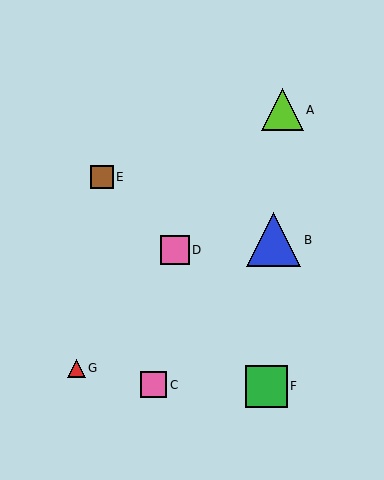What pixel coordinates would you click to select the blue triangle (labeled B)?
Click at (273, 240) to select the blue triangle B.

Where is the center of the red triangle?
The center of the red triangle is at (76, 368).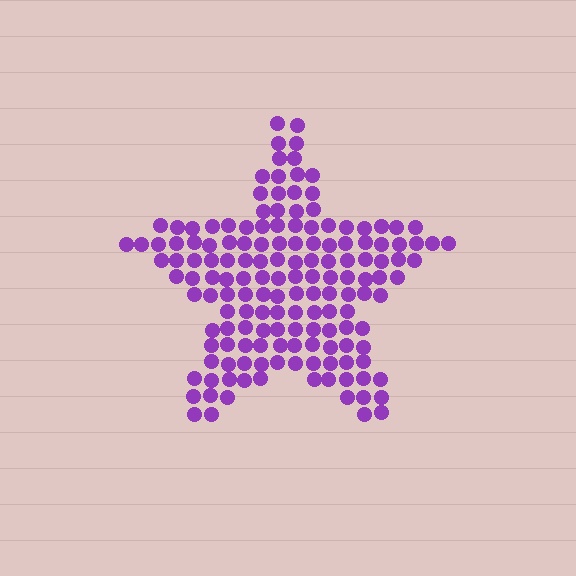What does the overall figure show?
The overall figure shows a star.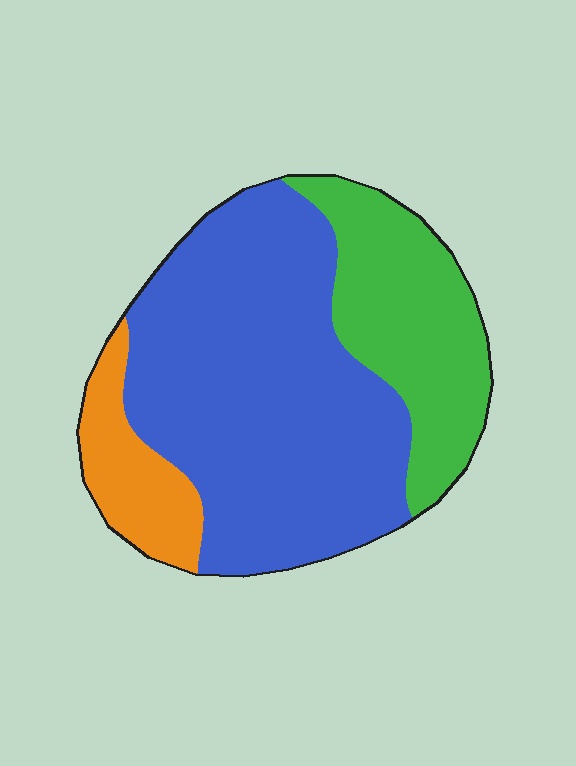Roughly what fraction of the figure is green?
Green takes up about one quarter (1/4) of the figure.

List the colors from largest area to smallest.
From largest to smallest: blue, green, orange.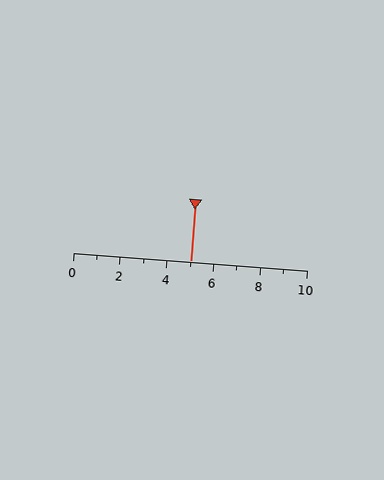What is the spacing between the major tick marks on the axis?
The major ticks are spaced 2 apart.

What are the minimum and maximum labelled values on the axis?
The axis runs from 0 to 10.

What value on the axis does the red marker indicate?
The marker indicates approximately 5.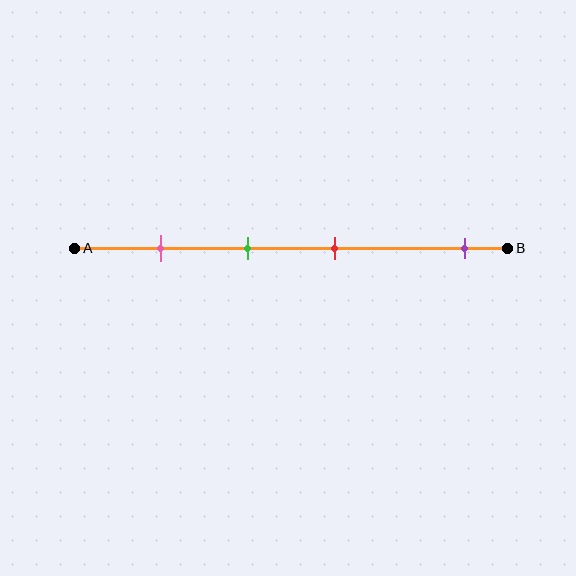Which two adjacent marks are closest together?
The green and red marks are the closest adjacent pair.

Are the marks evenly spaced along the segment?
No, the marks are not evenly spaced.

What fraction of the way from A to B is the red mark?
The red mark is approximately 60% (0.6) of the way from A to B.